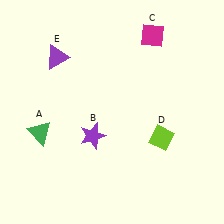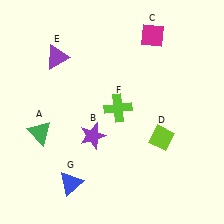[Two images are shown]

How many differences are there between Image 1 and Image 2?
There are 2 differences between the two images.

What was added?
A lime cross (F), a blue triangle (G) were added in Image 2.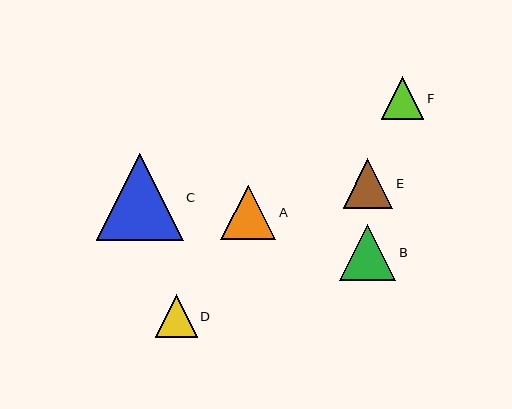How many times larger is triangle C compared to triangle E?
Triangle C is approximately 1.8 times the size of triangle E.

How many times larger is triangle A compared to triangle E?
Triangle A is approximately 1.1 times the size of triangle E.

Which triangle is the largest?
Triangle C is the largest with a size of approximately 87 pixels.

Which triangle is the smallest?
Triangle D is the smallest with a size of approximately 42 pixels.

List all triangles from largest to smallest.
From largest to smallest: C, B, A, E, F, D.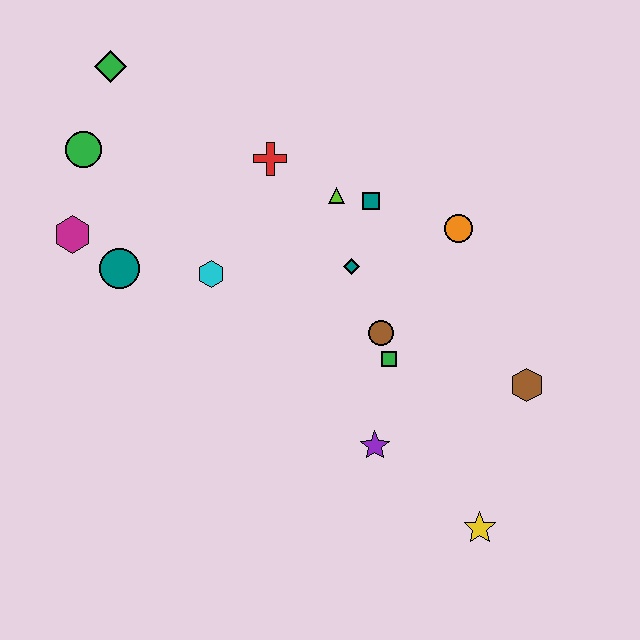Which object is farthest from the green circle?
The yellow star is farthest from the green circle.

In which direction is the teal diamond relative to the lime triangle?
The teal diamond is below the lime triangle.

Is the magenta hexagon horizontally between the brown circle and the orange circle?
No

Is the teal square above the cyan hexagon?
Yes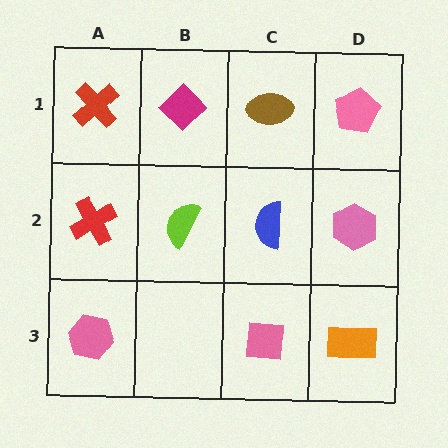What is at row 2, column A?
A red cross.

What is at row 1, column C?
A brown ellipse.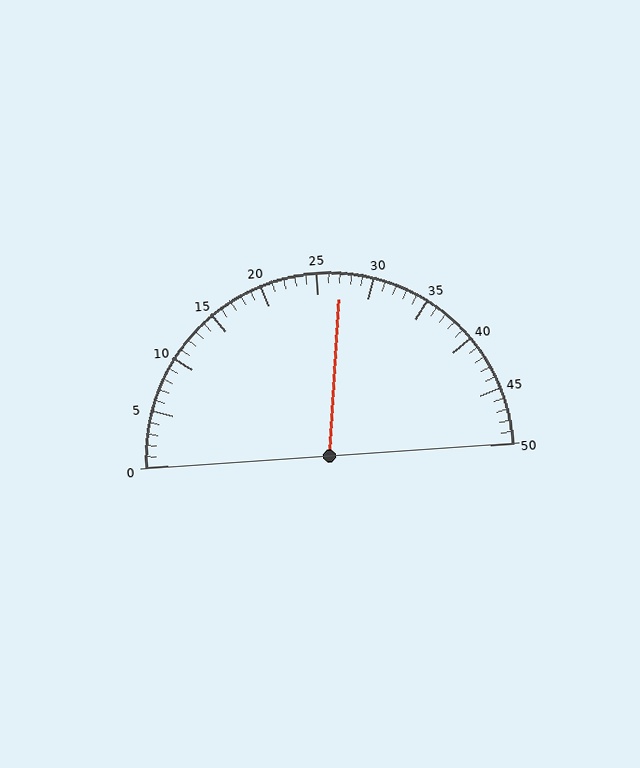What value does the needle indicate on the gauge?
The needle indicates approximately 27.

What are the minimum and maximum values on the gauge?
The gauge ranges from 0 to 50.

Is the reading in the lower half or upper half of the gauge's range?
The reading is in the upper half of the range (0 to 50).